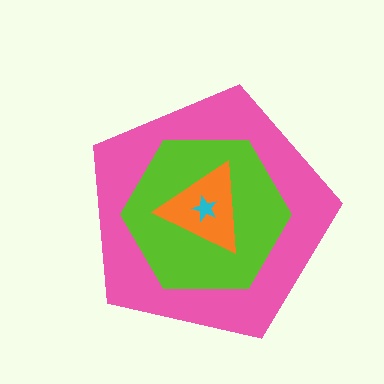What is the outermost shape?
The pink pentagon.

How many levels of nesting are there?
4.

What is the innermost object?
The cyan star.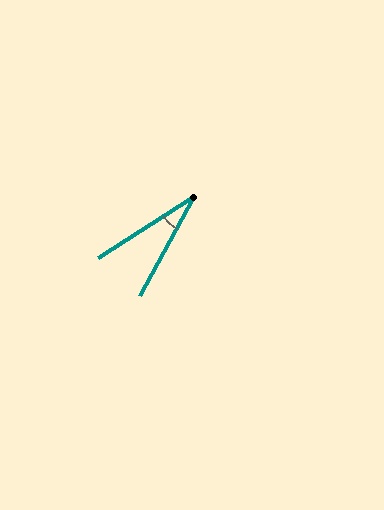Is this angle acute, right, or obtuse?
It is acute.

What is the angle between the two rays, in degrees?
Approximately 29 degrees.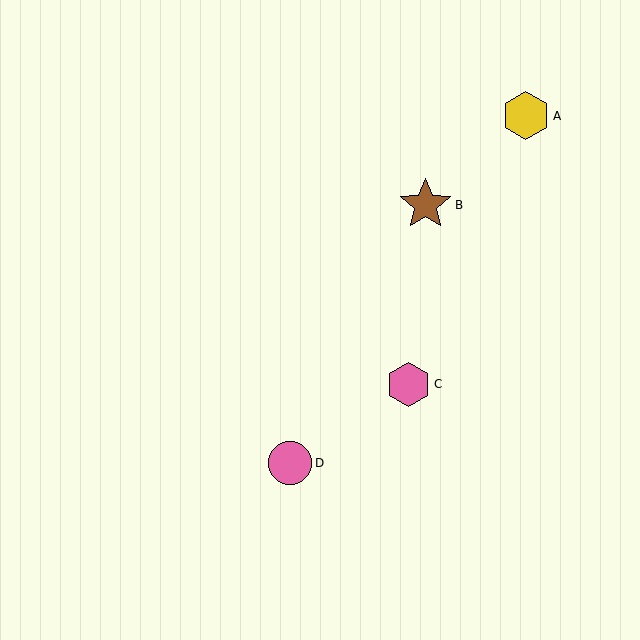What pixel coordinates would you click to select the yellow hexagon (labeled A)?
Click at (526, 116) to select the yellow hexagon A.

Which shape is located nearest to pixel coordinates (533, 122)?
The yellow hexagon (labeled A) at (526, 116) is nearest to that location.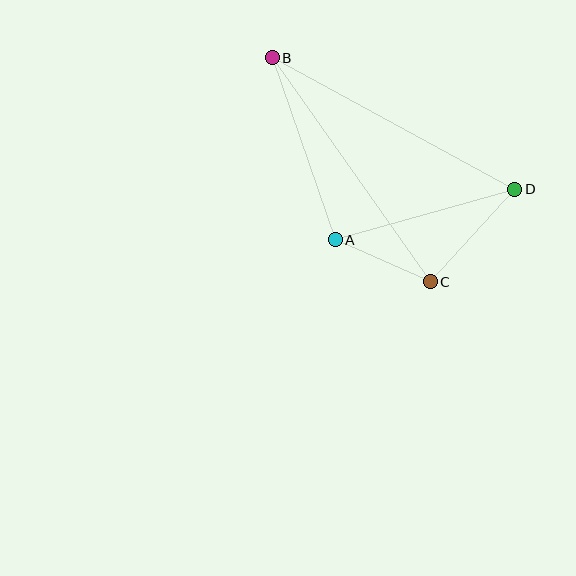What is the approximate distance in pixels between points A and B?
The distance between A and B is approximately 193 pixels.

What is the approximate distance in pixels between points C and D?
The distance between C and D is approximately 125 pixels.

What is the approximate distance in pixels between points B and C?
The distance between B and C is approximately 274 pixels.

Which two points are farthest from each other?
Points B and D are farthest from each other.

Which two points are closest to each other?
Points A and C are closest to each other.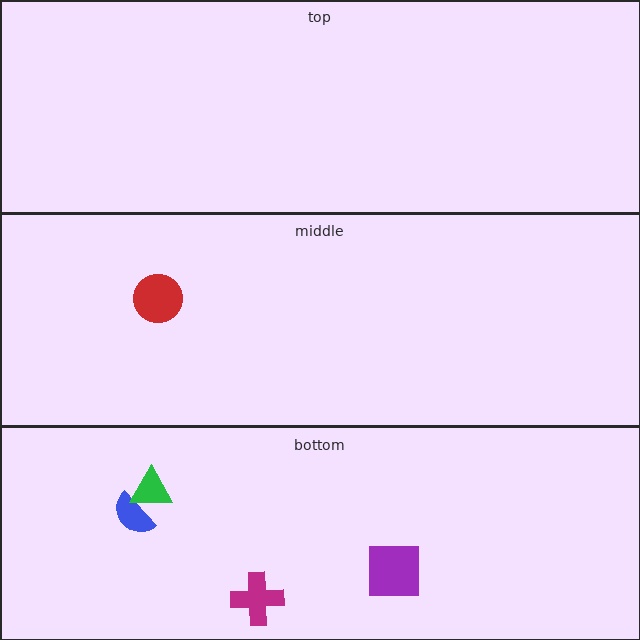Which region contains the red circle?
The middle region.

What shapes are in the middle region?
The red circle.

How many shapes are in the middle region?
1.